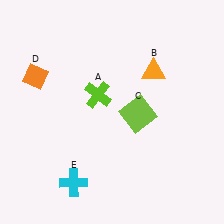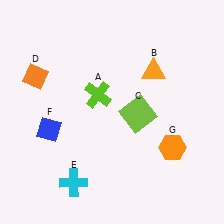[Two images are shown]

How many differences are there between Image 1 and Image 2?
There are 2 differences between the two images.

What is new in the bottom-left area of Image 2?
A blue diamond (F) was added in the bottom-left area of Image 2.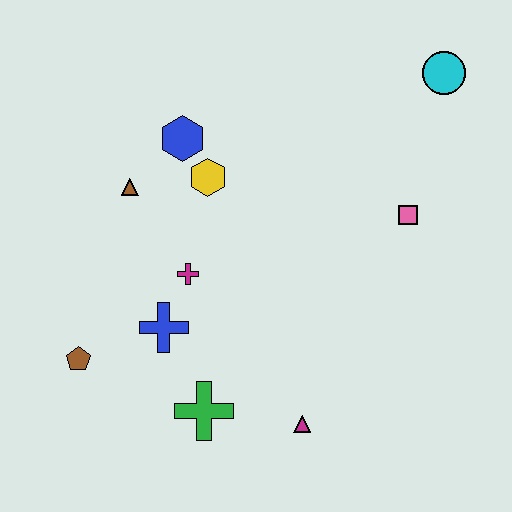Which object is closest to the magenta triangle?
The green cross is closest to the magenta triangle.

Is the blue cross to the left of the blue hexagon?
Yes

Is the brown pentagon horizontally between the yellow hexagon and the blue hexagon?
No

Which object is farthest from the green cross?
The cyan circle is farthest from the green cross.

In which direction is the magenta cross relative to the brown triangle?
The magenta cross is below the brown triangle.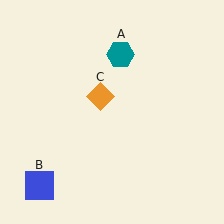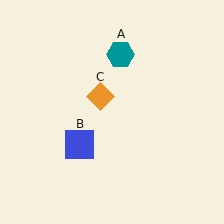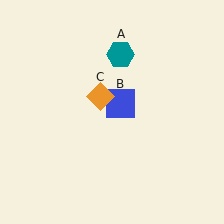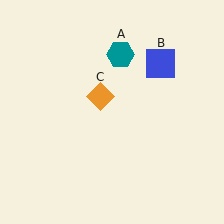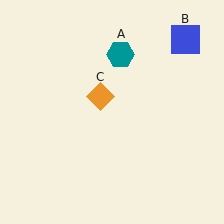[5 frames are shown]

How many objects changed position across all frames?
1 object changed position: blue square (object B).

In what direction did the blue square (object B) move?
The blue square (object B) moved up and to the right.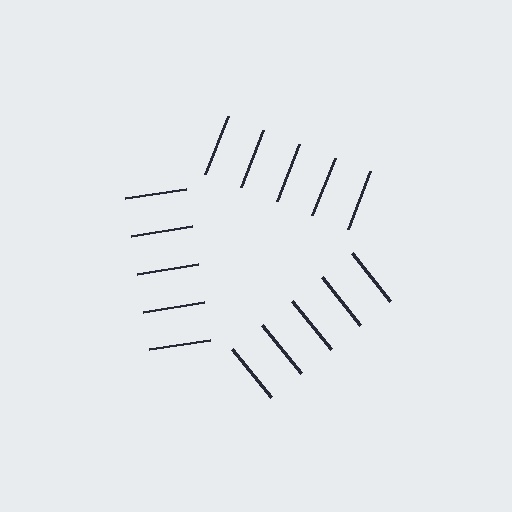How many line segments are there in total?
15 — 5 along each of the 3 edges.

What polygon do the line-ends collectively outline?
An illusory triangle — the line segments terminate on its edges but no continuous stroke is drawn.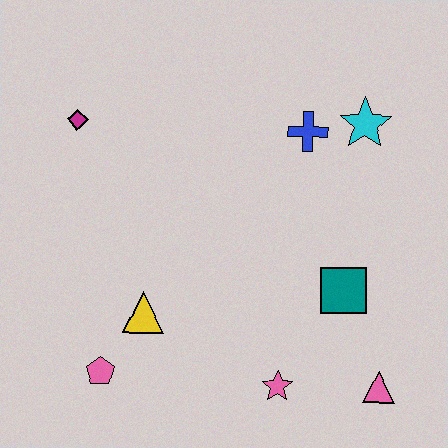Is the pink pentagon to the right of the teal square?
No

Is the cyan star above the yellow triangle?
Yes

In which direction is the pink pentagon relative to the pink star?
The pink pentagon is to the left of the pink star.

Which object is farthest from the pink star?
The magenta diamond is farthest from the pink star.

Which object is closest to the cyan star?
The blue cross is closest to the cyan star.